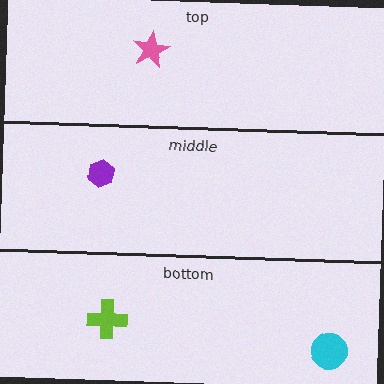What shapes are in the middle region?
The purple hexagon.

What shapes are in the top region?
The pink star.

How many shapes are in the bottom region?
2.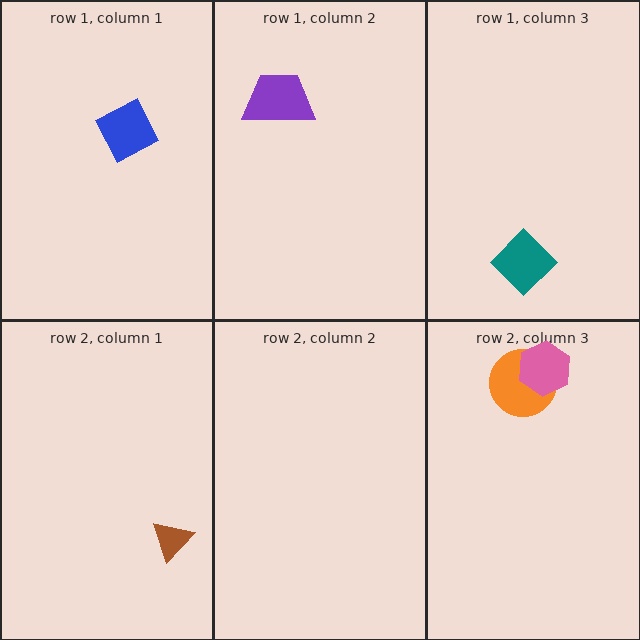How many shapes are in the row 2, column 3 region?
2.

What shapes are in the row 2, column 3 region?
The orange circle, the pink hexagon.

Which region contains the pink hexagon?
The row 2, column 3 region.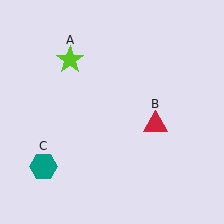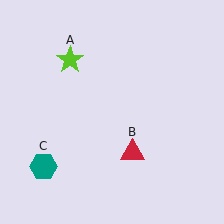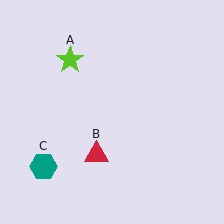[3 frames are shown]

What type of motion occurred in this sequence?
The red triangle (object B) rotated clockwise around the center of the scene.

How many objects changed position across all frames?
1 object changed position: red triangle (object B).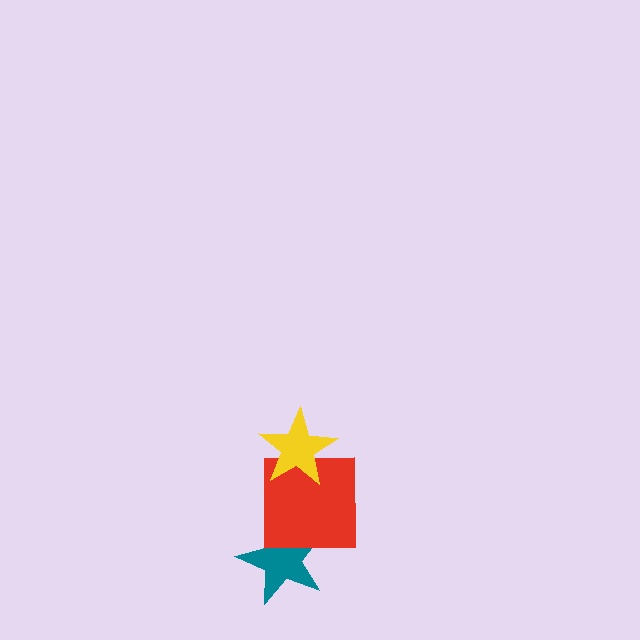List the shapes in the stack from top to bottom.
From top to bottom: the yellow star, the red square, the teal star.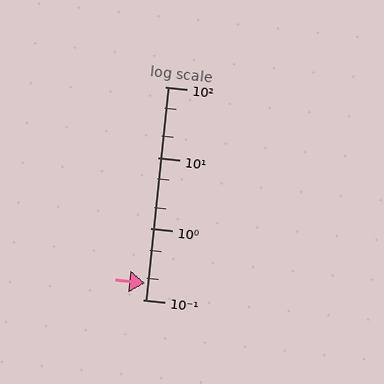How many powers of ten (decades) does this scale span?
The scale spans 3 decades, from 0.1 to 100.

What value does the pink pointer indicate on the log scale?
The pointer indicates approximately 0.17.